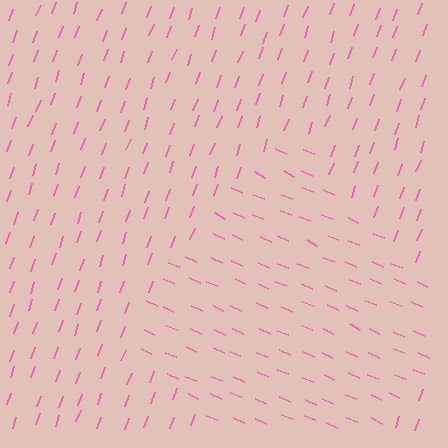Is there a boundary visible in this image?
Yes, there is a texture boundary formed by a change in line orientation.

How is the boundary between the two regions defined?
The boundary is defined purely by a change in line orientation (approximately 86 degrees difference). All lines are the same color and thickness.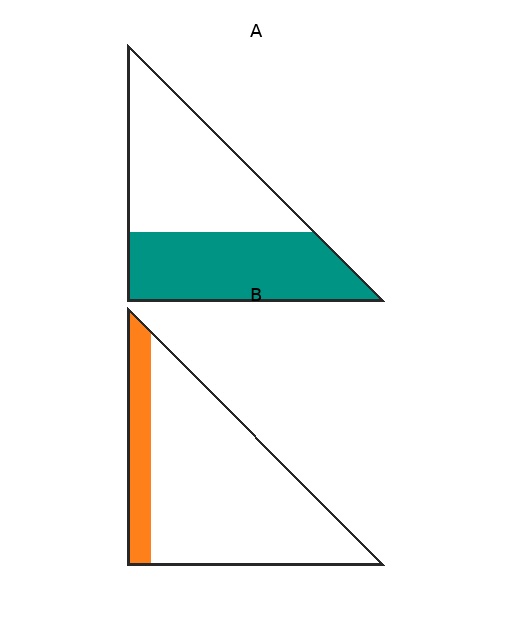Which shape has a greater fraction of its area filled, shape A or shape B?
Shape A.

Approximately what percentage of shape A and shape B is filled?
A is approximately 45% and B is approximately 20%.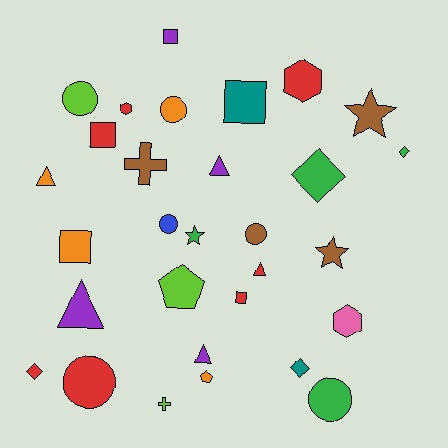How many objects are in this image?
There are 30 objects.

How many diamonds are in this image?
There are 4 diamonds.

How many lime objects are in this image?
There are 3 lime objects.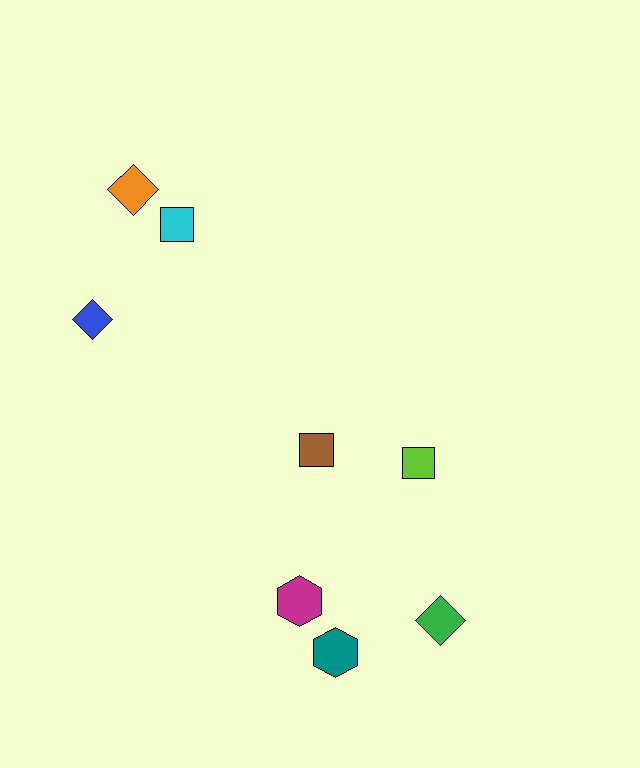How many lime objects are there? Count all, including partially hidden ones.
There is 1 lime object.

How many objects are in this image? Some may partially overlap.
There are 8 objects.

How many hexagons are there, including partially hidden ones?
There are 2 hexagons.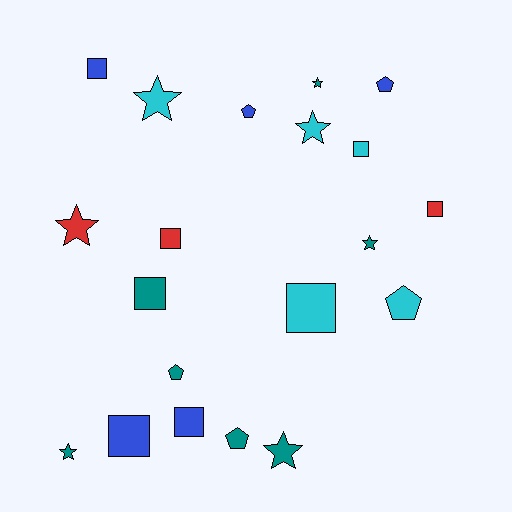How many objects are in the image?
There are 20 objects.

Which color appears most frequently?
Teal, with 7 objects.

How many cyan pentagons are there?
There is 1 cyan pentagon.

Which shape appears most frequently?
Square, with 8 objects.